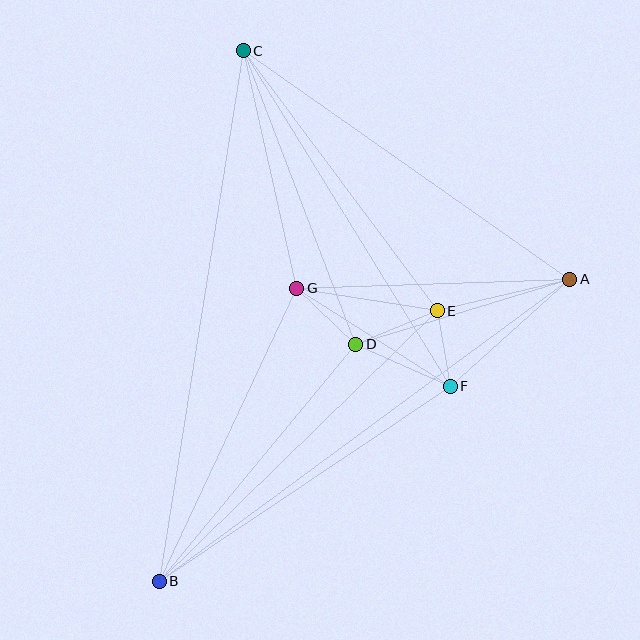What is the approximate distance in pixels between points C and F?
The distance between C and F is approximately 394 pixels.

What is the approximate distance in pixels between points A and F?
The distance between A and F is approximately 160 pixels.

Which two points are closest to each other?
Points E and F are closest to each other.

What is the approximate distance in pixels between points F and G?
The distance between F and G is approximately 182 pixels.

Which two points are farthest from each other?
Points B and C are farthest from each other.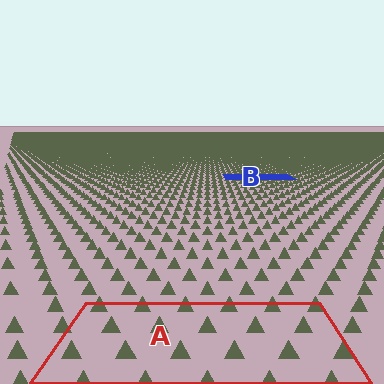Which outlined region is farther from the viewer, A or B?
Region B is farther from the viewer — the texture elements inside it appear smaller and more densely packed.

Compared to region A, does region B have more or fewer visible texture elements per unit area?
Region B has more texture elements per unit area — they are packed more densely because it is farther away.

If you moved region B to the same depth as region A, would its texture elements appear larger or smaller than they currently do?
They would appear larger. At a closer depth, the same texture elements are projected at a bigger on-screen size.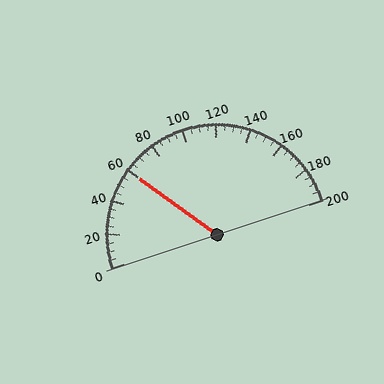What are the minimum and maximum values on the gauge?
The gauge ranges from 0 to 200.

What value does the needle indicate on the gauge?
The needle indicates approximately 60.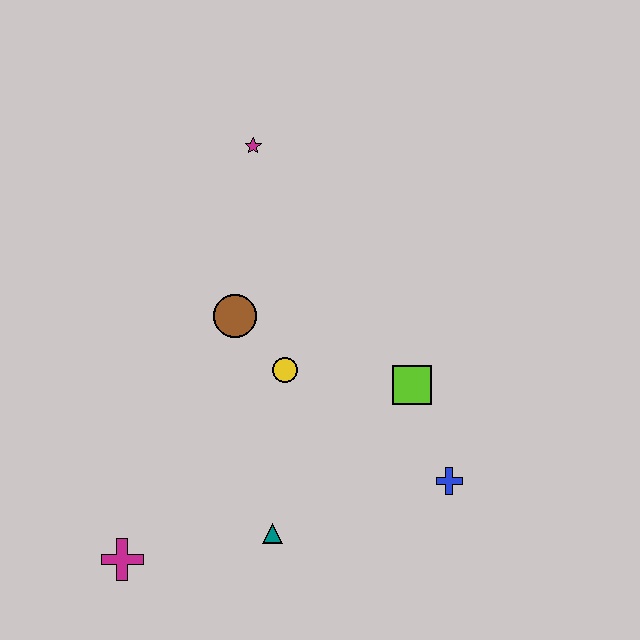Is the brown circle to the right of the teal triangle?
No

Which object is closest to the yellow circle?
The brown circle is closest to the yellow circle.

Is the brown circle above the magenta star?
No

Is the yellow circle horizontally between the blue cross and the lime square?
No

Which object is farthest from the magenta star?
The magenta cross is farthest from the magenta star.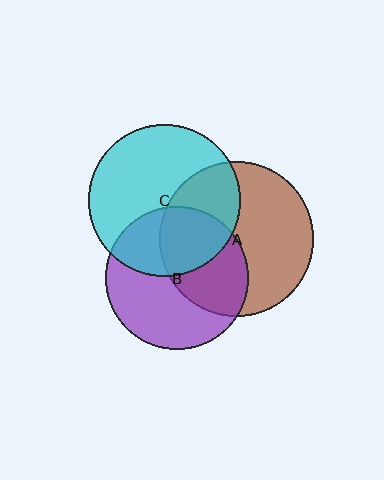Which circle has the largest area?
Circle A (brown).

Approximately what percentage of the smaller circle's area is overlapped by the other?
Approximately 40%.